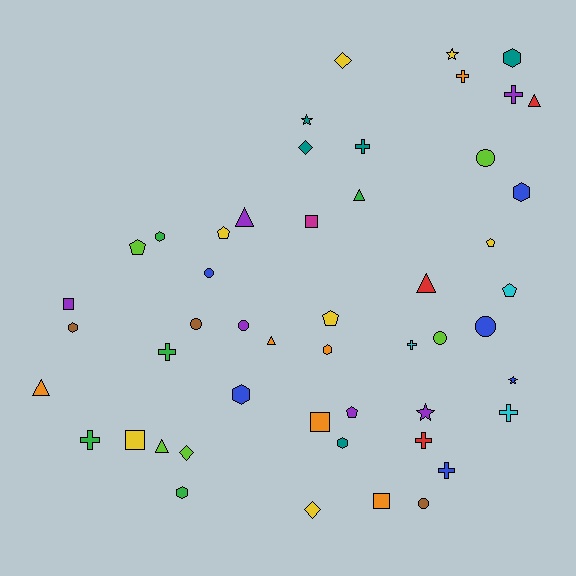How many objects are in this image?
There are 50 objects.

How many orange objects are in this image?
There are 6 orange objects.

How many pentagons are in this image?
There are 6 pentagons.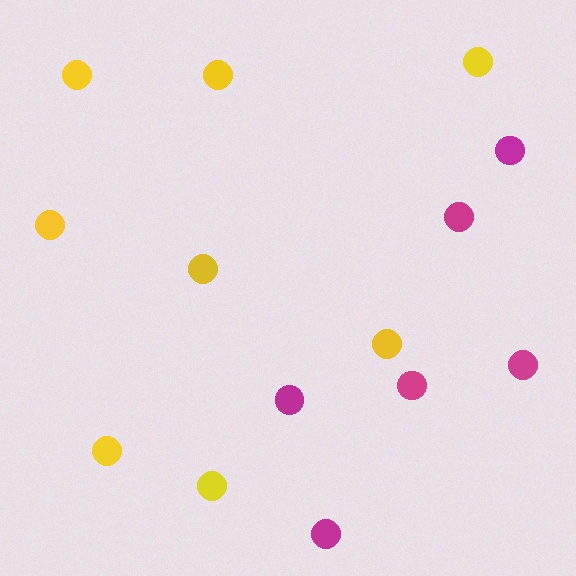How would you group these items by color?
There are 2 groups: one group of magenta circles (6) and one group of yellow circles (8).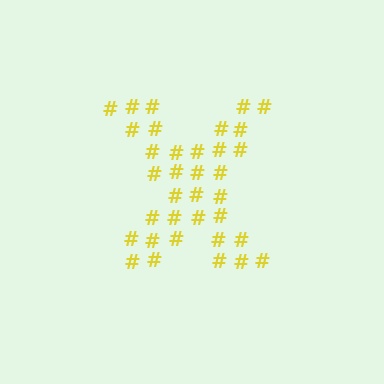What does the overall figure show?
The overall figure shows the letter X.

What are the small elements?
The small elements are hash symbols.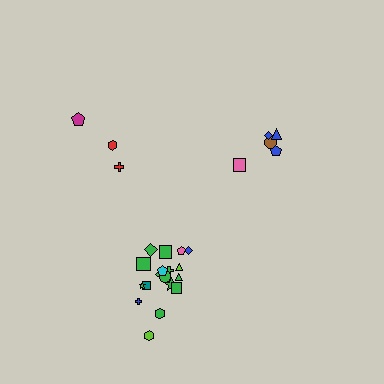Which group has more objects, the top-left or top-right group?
The top-right group.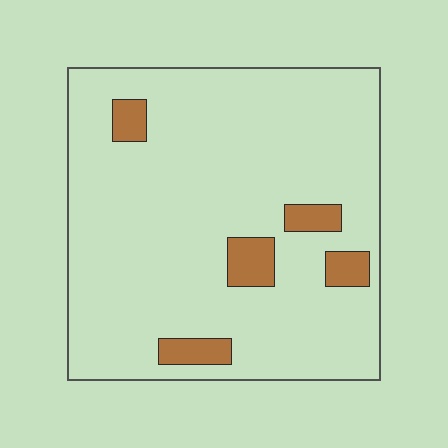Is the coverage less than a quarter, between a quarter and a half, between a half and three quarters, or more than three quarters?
Less than a quarter.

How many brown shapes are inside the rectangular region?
5.